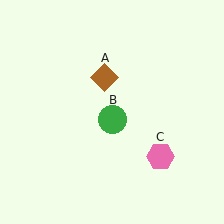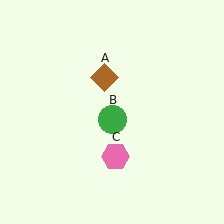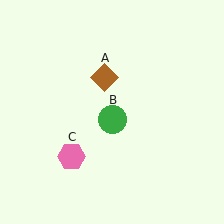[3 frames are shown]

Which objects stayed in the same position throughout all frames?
Brown diamond (object A) and green circle (object B) remained stationary.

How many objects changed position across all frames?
1 object changed position: pink hexagon (object C).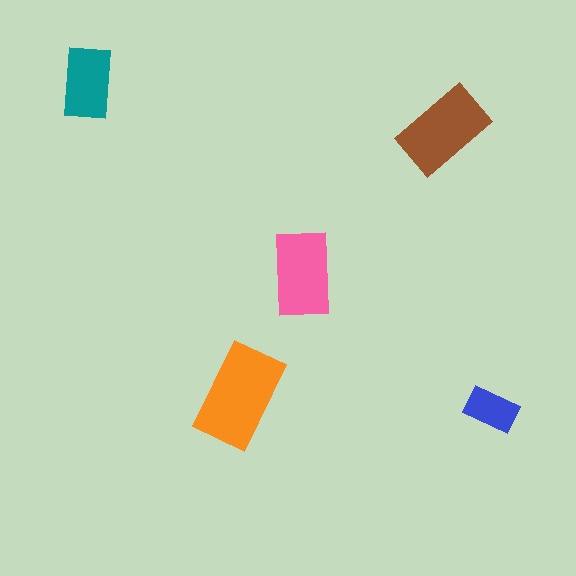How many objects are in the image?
There are 5 objects in the image.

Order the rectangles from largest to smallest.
the orange one, the brown one, the pink one, the teal one, the blue one.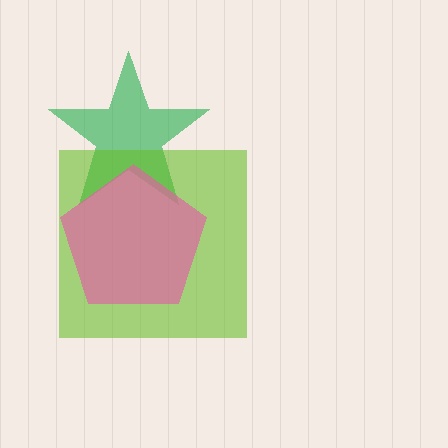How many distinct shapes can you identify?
There are 3 distinct shapes: a green star, a lime square, a pink pentagon.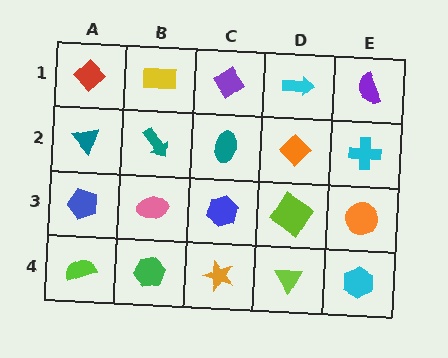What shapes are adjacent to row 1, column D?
An orange diamond (row 2, column D), a purple diamond (row 1, column C), a purple semicircle (row 1, column E).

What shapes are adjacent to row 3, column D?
An orange diamond (row 2, column D), a lime triangle (row 4, column D), a blue hexagon (row 3, column C), an orange circle (row 3, column E).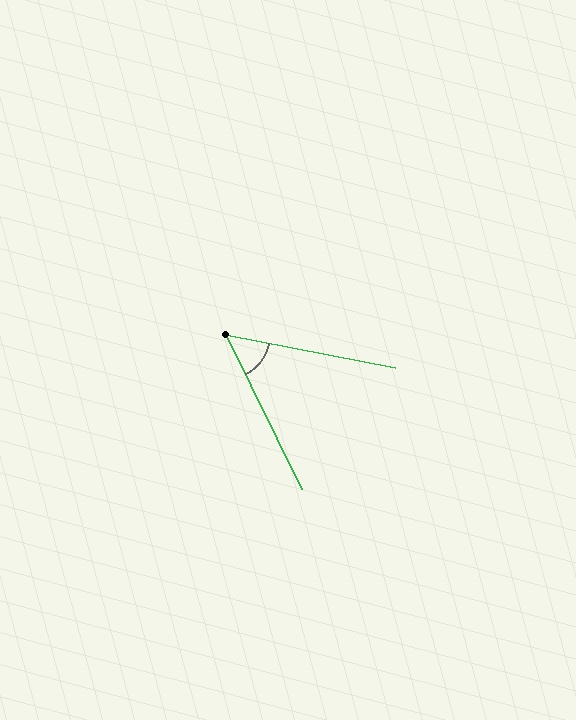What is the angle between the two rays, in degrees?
Approximately 53 degrees.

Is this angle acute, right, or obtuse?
It is acute.